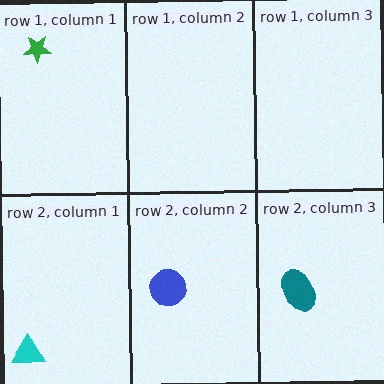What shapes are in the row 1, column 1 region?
The green star.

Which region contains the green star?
The row 1, column 1 region.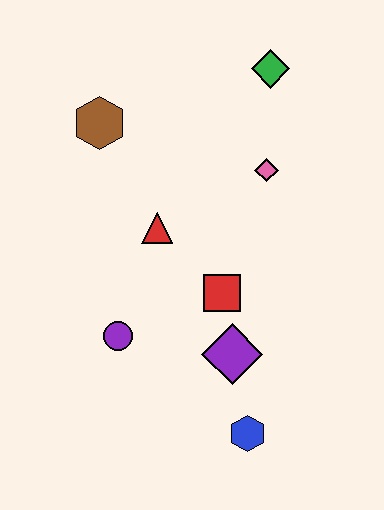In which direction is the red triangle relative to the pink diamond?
The red triangle is to the left of the pink diamond.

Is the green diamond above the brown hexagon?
Yes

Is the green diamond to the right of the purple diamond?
Yes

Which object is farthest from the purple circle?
The green diamond is farthest from the purple circle.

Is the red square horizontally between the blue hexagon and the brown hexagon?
Yes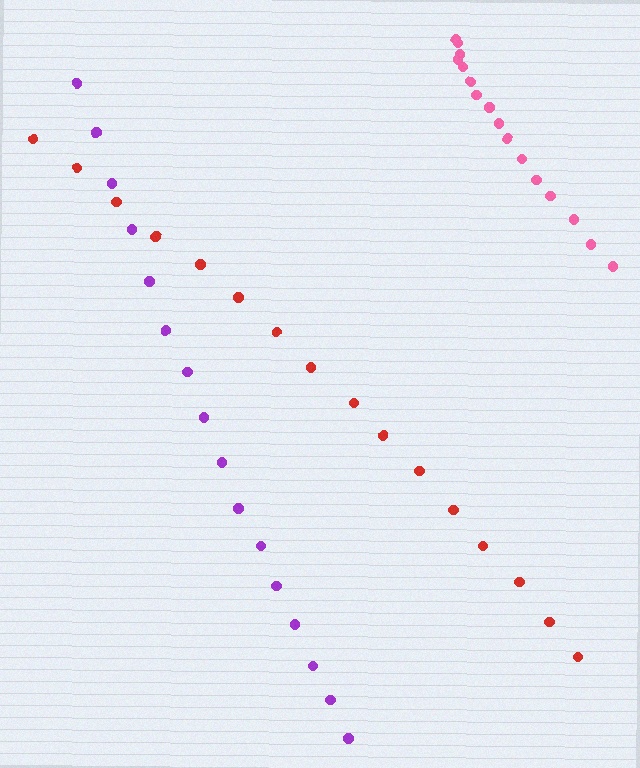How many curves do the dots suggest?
There are 3 distinct paths.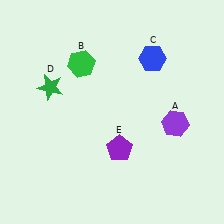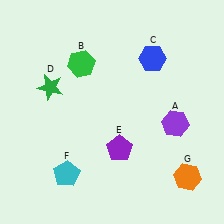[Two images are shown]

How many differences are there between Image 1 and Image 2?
There are 2 differences between the two images.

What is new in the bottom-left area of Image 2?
A cyan pentagon (F) was added in the bottom-left area of Image 2.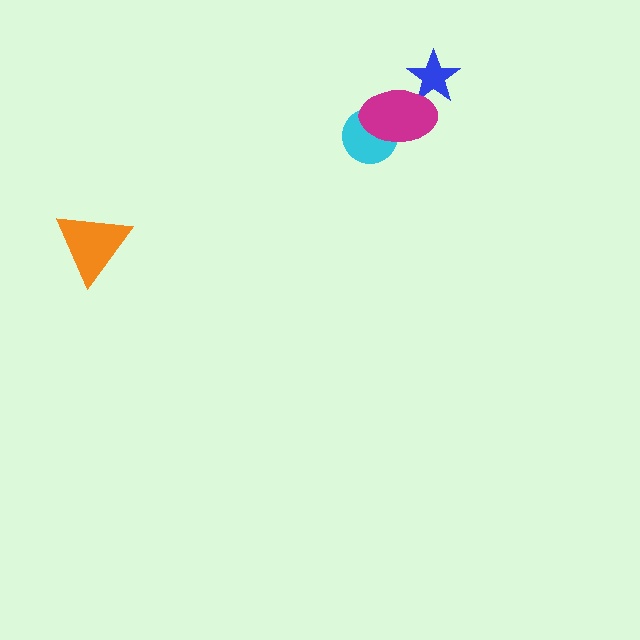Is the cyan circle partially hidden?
Yes, it is partially covered by another shape.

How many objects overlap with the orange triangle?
0 objects overlap with the orange triangle.